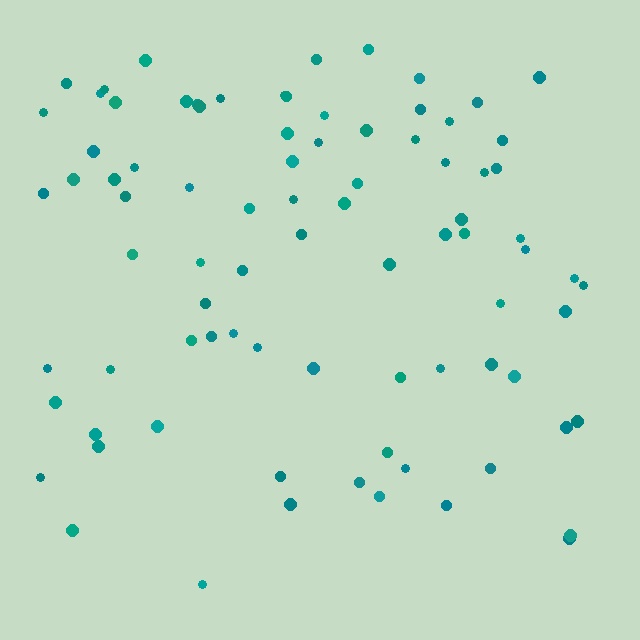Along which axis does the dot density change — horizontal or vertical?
Vertical.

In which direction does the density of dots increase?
From bottom to top, with the top side densest.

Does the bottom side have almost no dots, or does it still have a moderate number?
Still a moderate number, just noticeably fewer than the top.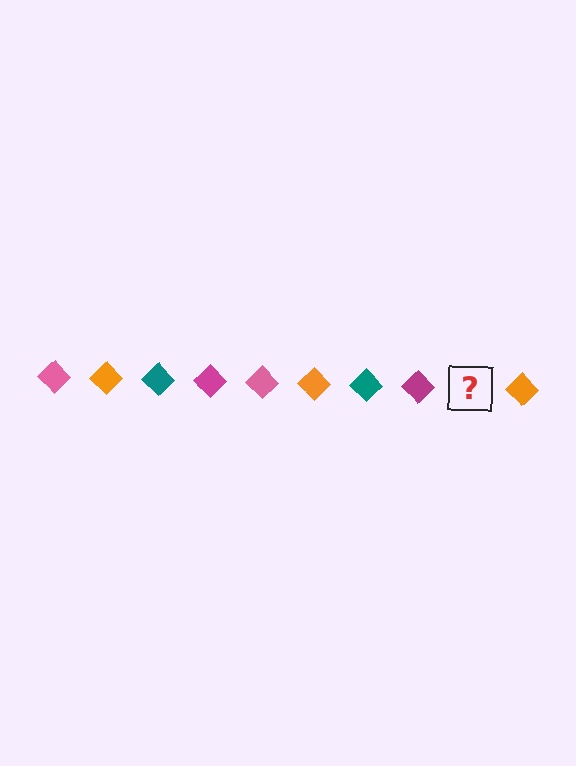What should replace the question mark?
The question mark should be replaced with a pink diamond.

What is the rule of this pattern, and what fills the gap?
The rule is that the pattern cycles through pink, orange, teal, magenta diamonds. The gap should be filled with a pink diamond.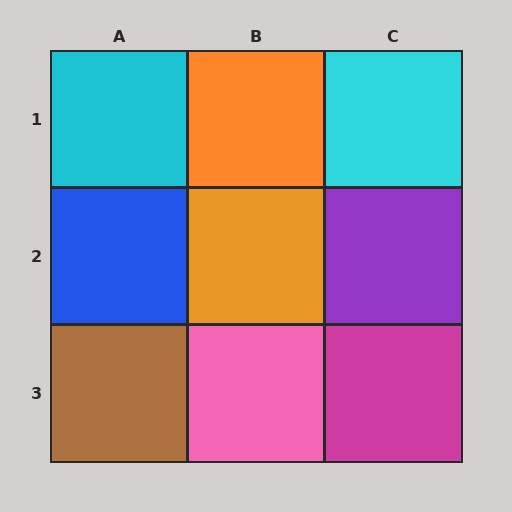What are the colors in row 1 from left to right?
Cyan, orange, cyan.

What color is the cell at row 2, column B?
Orange.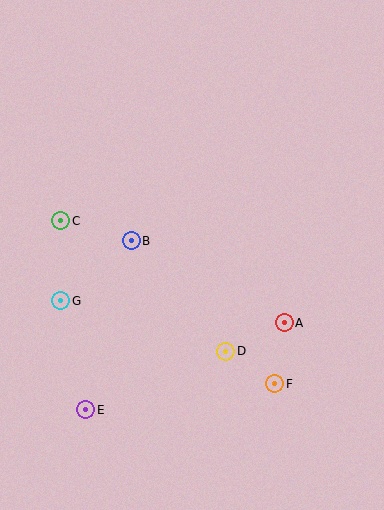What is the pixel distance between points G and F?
The distance between G and F is 230 pixels.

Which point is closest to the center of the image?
Point B at (131, 241) is closest to the center.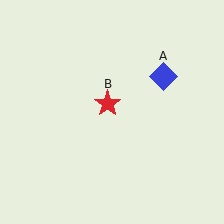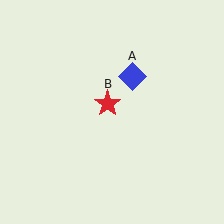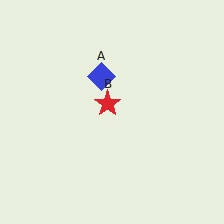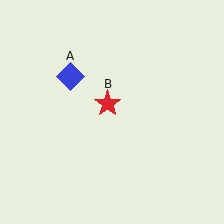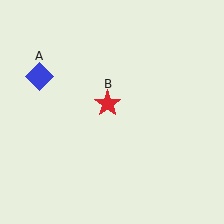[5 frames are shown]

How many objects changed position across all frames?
1 object changed position: blue diamond (object A).